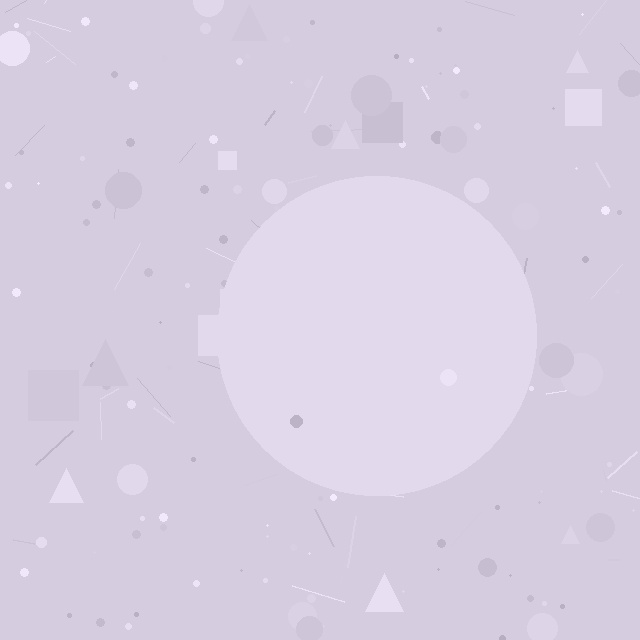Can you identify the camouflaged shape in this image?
The camouflaged shape is a circle.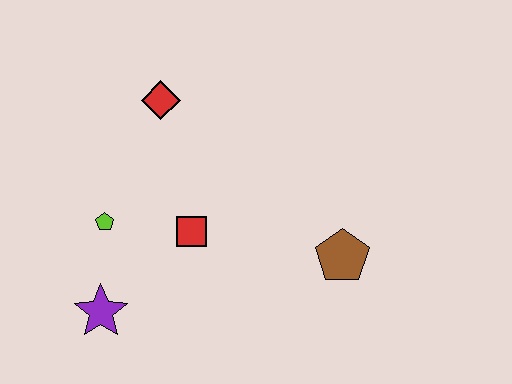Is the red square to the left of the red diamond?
No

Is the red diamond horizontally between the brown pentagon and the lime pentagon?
Yes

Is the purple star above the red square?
No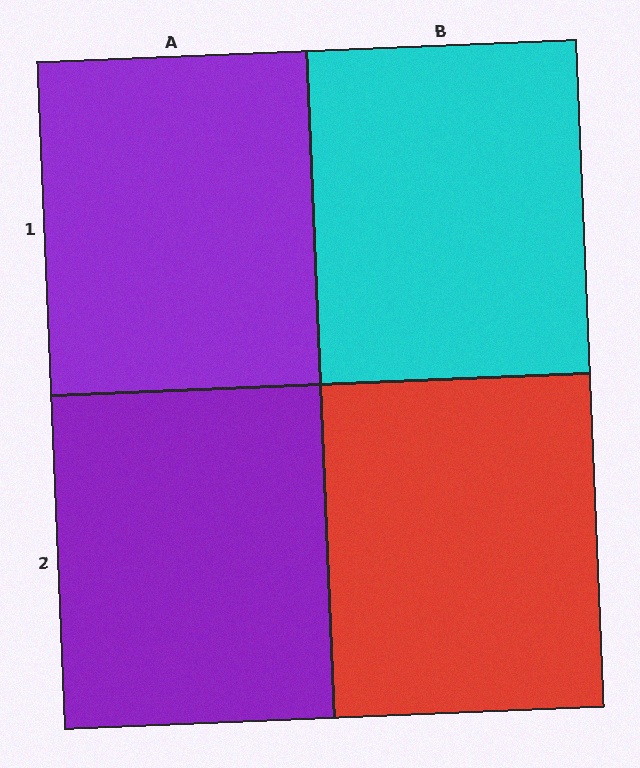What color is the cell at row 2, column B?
Red.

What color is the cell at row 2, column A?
Purple.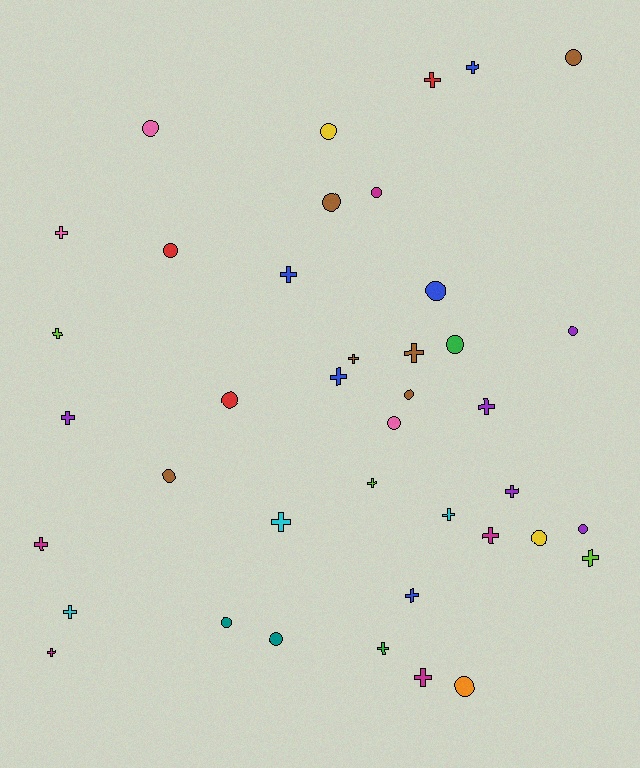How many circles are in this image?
There are 18 circles.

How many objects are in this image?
There are 40 objects.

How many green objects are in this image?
There are 2 green objects.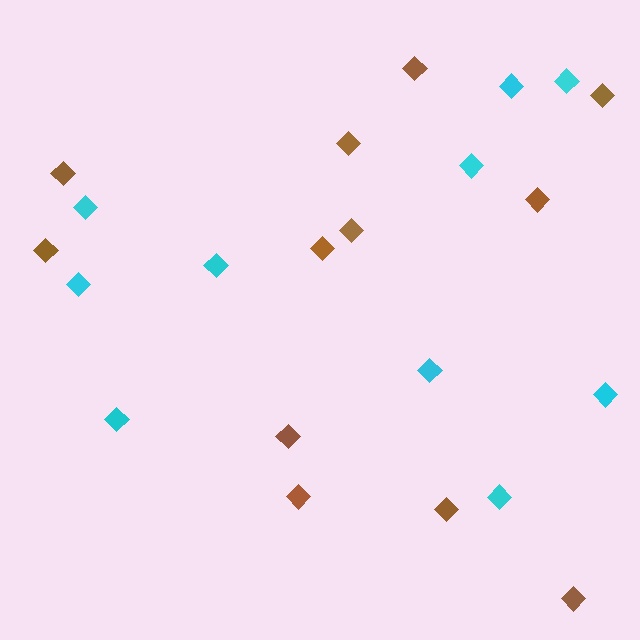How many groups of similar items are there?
There are 2 groups: one group of brown diamonds (12) and one group of cyan diamonds (10).